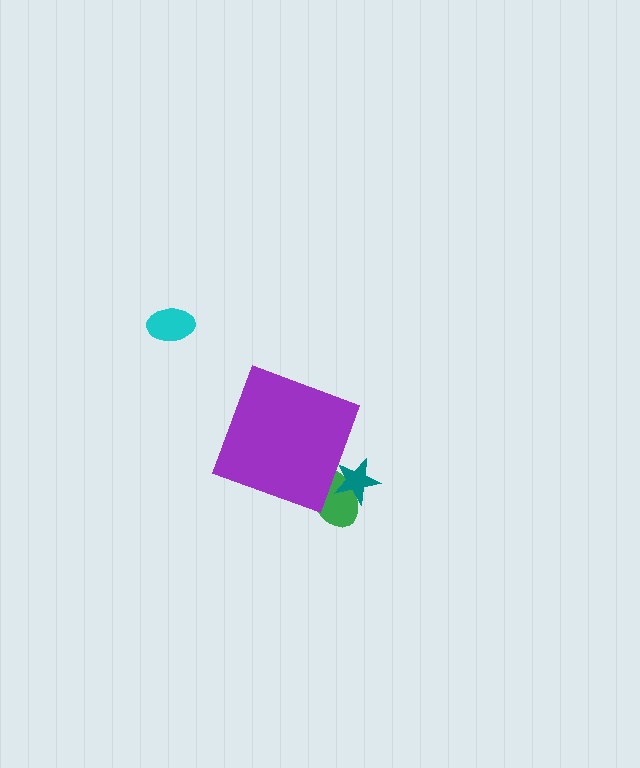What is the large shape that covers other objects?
A purple diamond.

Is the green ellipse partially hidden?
Yes, the green ellipse is partially hidden behind the purple diamond.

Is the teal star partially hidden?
Yes, the teal star is partially hidden behind the purple diamond.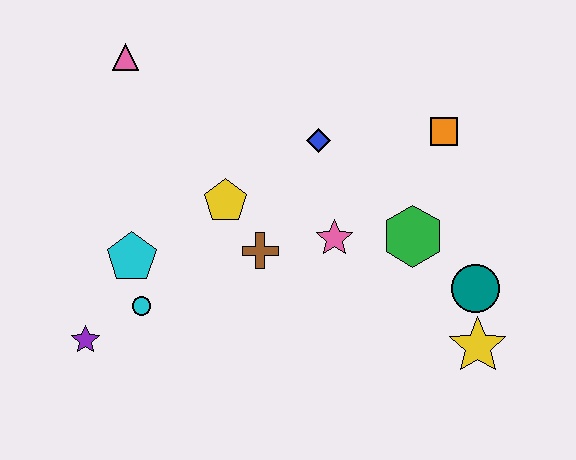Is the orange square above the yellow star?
Yes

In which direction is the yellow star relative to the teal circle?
The yellow star is below the teal circle.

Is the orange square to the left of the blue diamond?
No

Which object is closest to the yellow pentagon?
The brown cross is closest to the yellow pentagon.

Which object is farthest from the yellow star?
The pink triangle is farthest from the yellow star.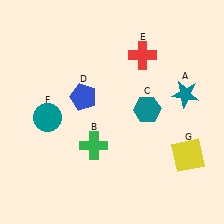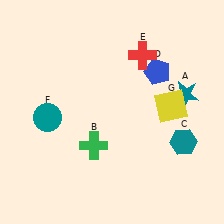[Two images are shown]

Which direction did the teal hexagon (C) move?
The teal hexagon (C) moved right.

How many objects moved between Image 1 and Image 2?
3 objects moved between the two images.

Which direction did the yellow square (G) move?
The yellow square (G) moved up.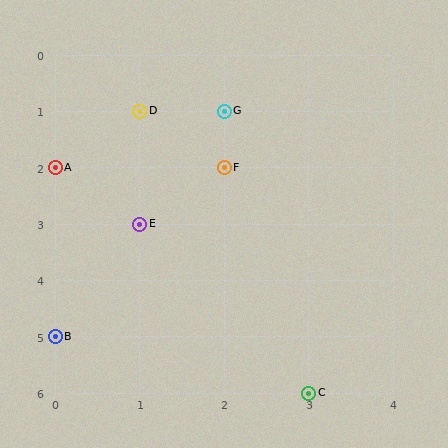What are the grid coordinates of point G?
Point G is at grid coordinates (2, 1).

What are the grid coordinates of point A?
Point A is at grid coordinates (0, 2).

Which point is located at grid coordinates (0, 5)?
Point B is at (0, 5).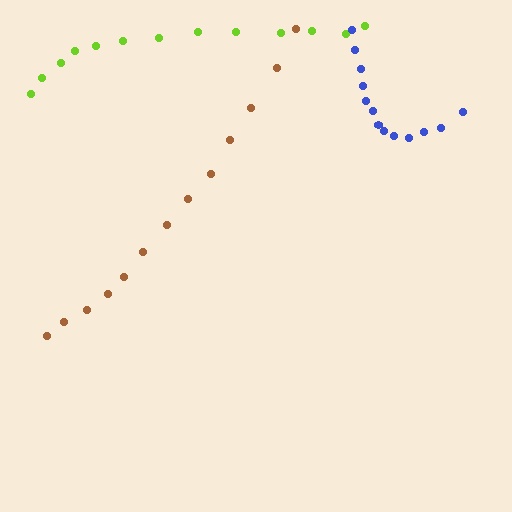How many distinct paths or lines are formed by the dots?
There are 3 distinct paths.